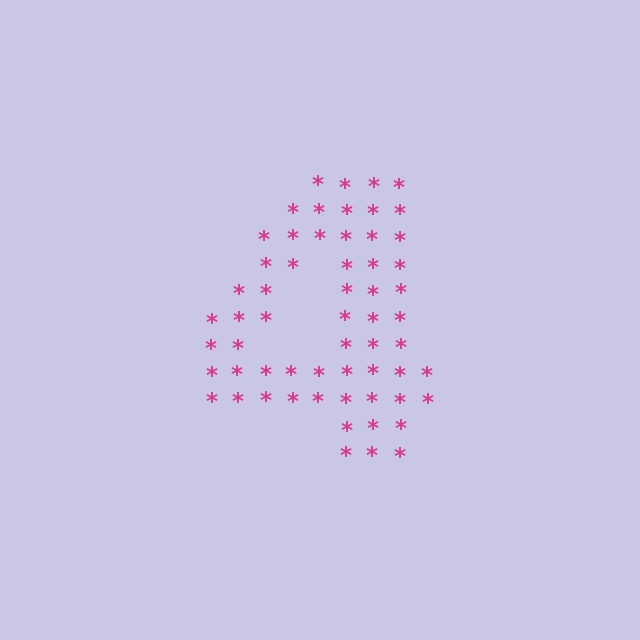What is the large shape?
The large shape is the digit 4.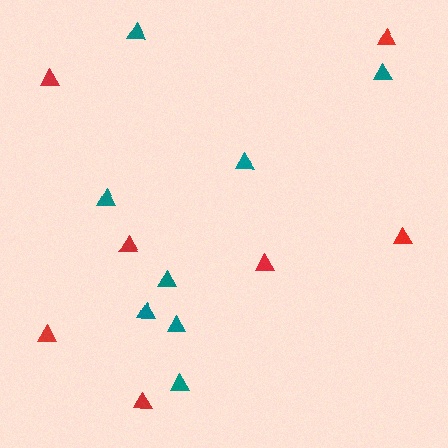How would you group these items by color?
There are 2 groups: one group of teal triangles (8) and one group of red triangles (7).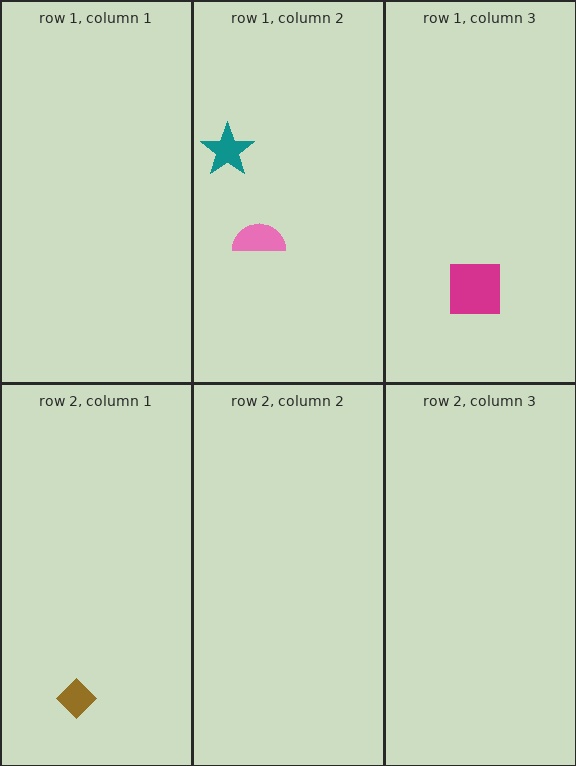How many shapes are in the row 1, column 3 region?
1.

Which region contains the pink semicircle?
The row 1, column 2 region.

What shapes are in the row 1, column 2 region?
The pink semicircle, the teal star.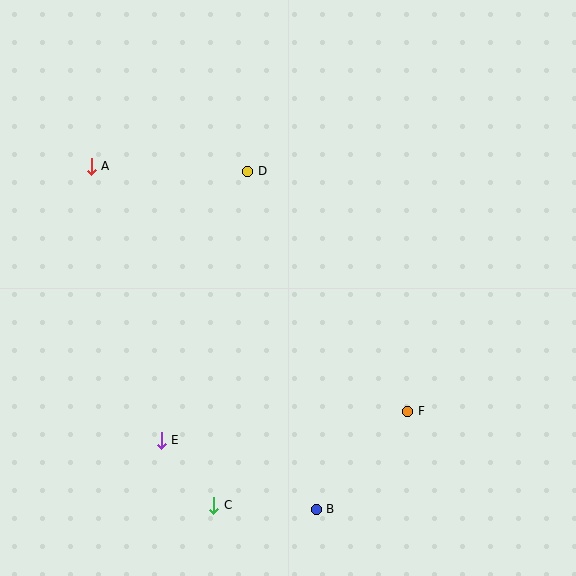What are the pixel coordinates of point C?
Point C is at (214, 505).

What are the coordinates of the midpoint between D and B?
The midpoint between D and B is at (282, 340).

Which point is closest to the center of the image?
Point D at (248, 171) is closest to the center.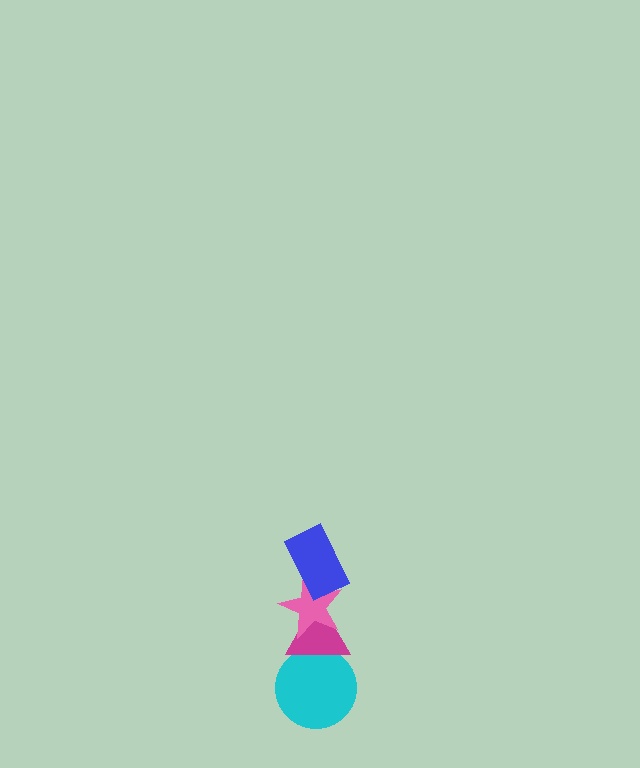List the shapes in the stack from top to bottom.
From top to bottom: the blue rectangle, the pink star, the magenta triangle, the cyan circle.